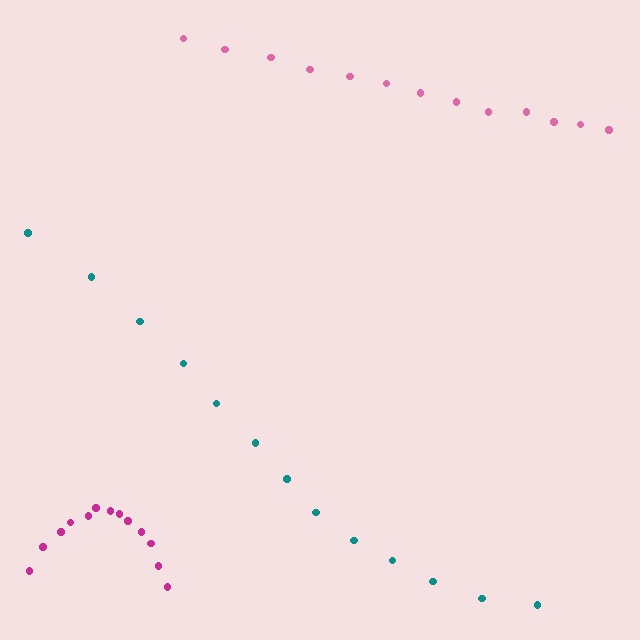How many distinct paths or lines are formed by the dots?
There are 3 distinct paths.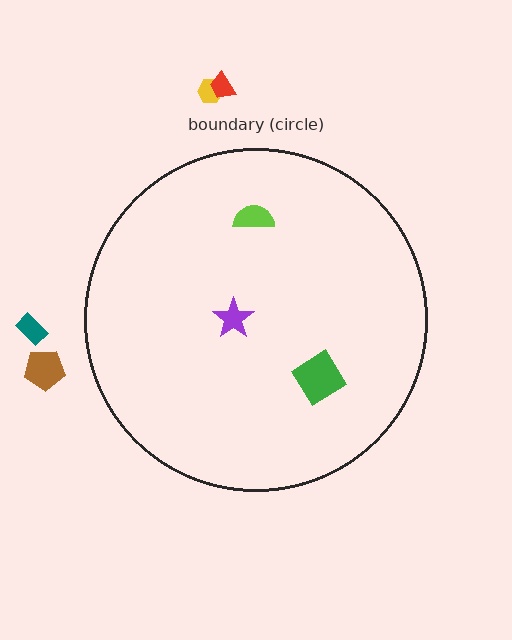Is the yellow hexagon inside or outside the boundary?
Outside.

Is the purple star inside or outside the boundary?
Inside.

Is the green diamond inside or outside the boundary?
Inside.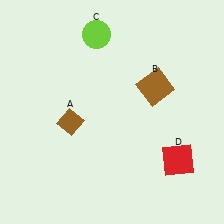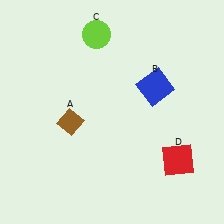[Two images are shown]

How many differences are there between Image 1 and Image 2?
There is 1 difference between the two images.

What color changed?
The square (B) changed from brown in Image 1 to blue in Image 2.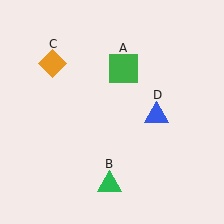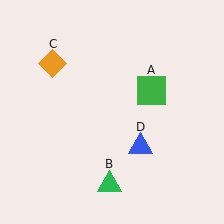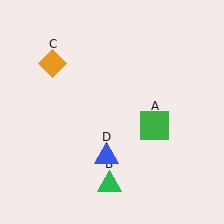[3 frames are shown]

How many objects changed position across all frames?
2 objects changed position: green square (object A), blue triangle (object D).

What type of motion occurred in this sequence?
The green square (object A), blue triangle (object D) rotated clockwise around the center of the scene.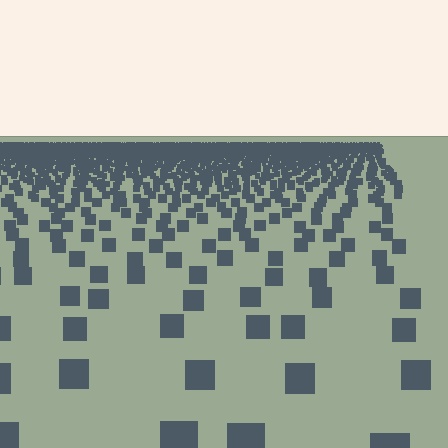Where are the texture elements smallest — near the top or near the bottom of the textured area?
Near the top.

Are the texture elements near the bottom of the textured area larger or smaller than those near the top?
Larger. Near the bottom, elements are closer to the viewer and appear at a bigger on-screen size.